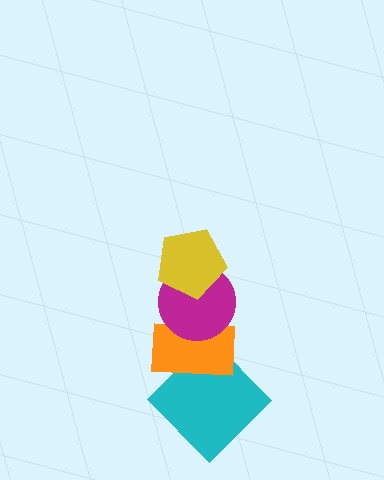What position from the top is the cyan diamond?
The cyan diamond is 4th from the top.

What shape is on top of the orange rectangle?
The magenta circle is on top of the orange rectangle.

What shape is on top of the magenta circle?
The yellow pentagon is on top of the magenta circle.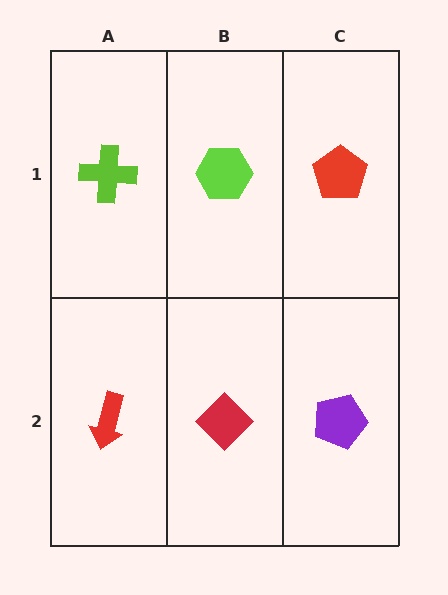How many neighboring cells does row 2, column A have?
2.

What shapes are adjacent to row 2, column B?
A lime hexagon (row 1, column B), a red arrow (row 2, column A), a purple pentagon (row 2, column C).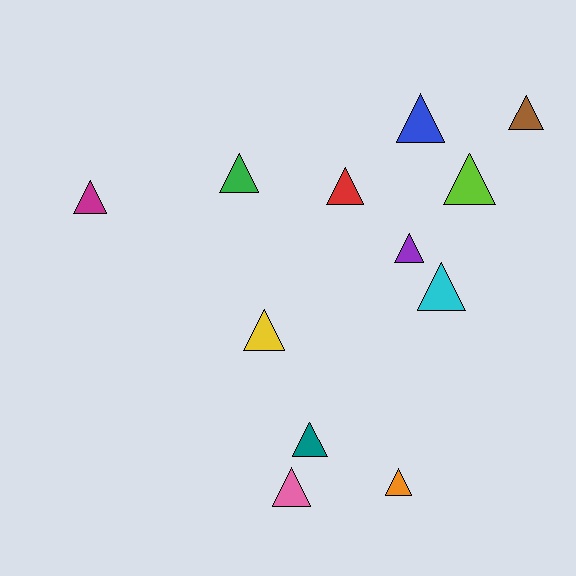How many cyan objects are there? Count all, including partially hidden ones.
There is 1 cyan object.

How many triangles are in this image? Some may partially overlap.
There are 12 triangles.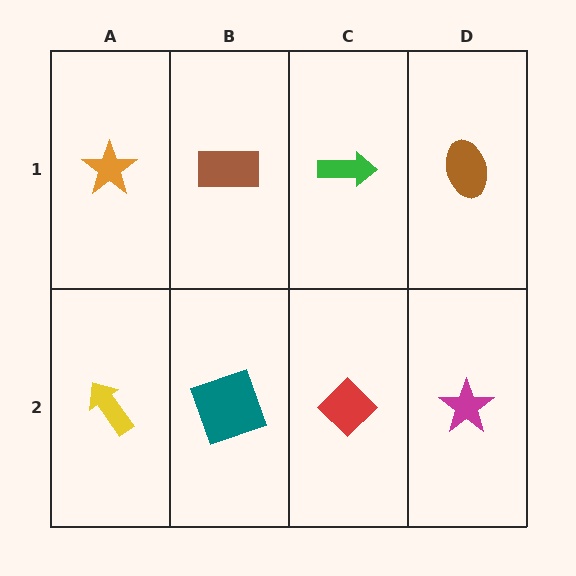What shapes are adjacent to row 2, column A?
An orange star (row 1, column A), a teal square (row 2, column B).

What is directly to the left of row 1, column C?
A brown rectangle.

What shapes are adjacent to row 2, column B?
A brown rectangle (row 1, column B), a yellow arrow (row 2, column A), a red diamond (row 2, column C).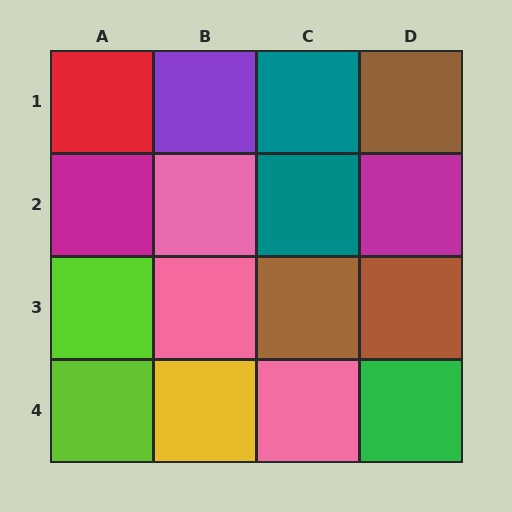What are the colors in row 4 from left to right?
Lime, yellow, pink, green.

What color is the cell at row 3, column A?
Lime.